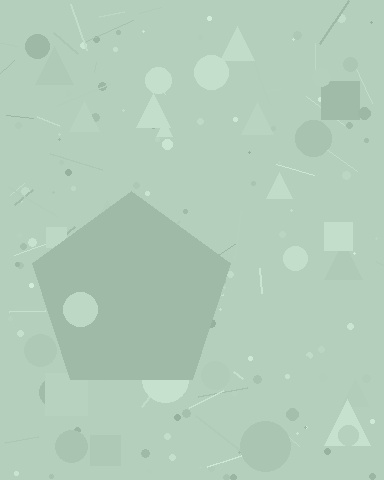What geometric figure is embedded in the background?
A pentagon is embedded in the background.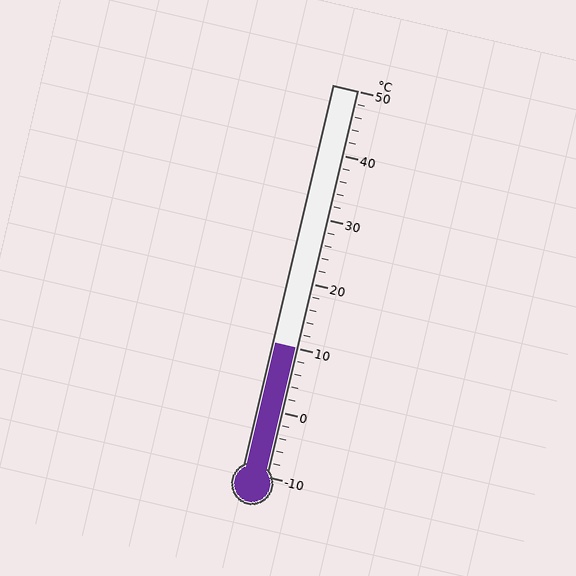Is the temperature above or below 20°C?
The temperature is below 20°C.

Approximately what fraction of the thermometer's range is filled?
The thermometer is filled to approximately 35% of its range.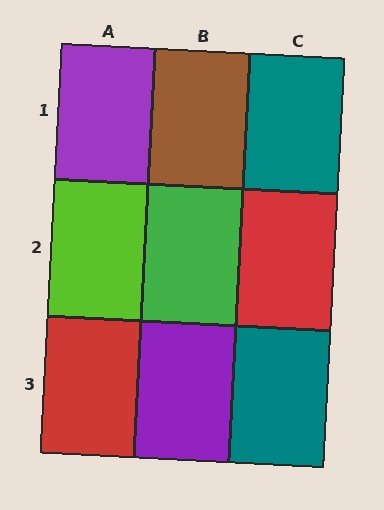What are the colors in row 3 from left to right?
Red, purple, teal.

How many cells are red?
2 cells are red.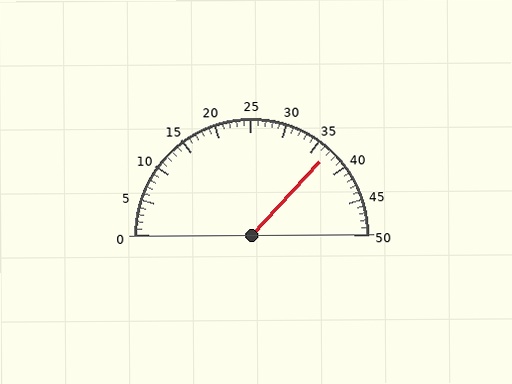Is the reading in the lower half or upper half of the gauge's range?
The reading is in the upper half of the range (0 to 50).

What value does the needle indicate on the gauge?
The needle indicates approximately 37.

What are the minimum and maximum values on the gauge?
The gauge ranges from 0 to 50.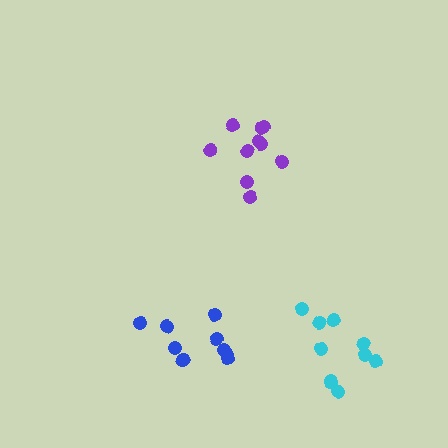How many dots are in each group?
Group 1: 9 dots, Group 2: 10 dots, Group 3: 9 dots (28 total).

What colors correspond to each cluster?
The clusters are colored: blue, purple, cyan.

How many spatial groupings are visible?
There are 3 spatial groupings.